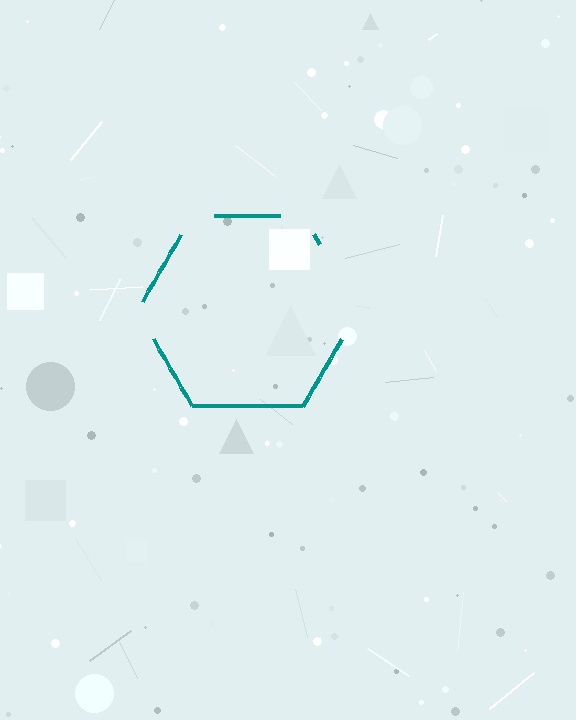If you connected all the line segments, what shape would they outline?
They would outline a hexagon.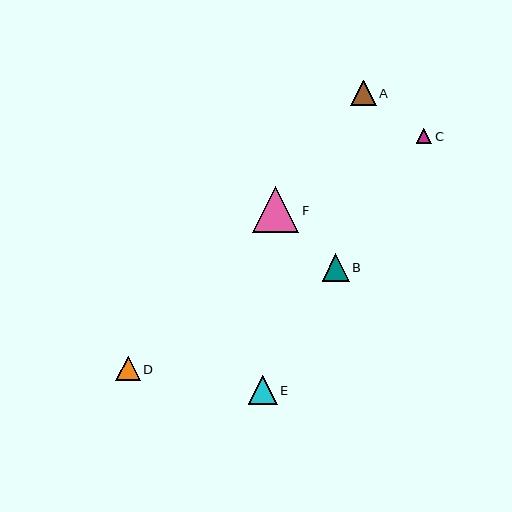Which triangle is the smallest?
Triangle C is the smallest with a size of approximately 16 pixels.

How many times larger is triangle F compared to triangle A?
Triangle F is approximately 1.8 times the size of triangle A.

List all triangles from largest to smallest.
From largest to smallest: F, E, B, A, D, C.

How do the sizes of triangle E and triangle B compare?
Triangle E and triangle B are approximately the same size.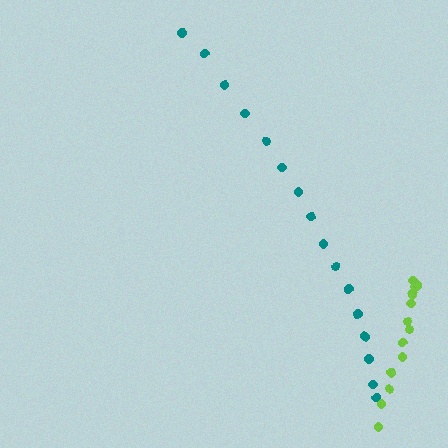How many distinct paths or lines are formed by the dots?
There are 2 distinct paths.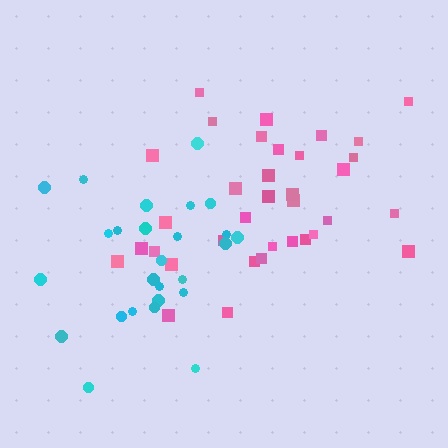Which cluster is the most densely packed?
Pink.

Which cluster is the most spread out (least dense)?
Cyan.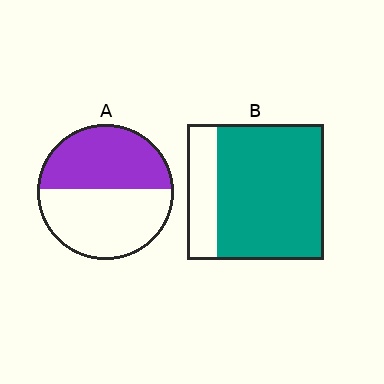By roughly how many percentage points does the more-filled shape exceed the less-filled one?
By roughly 30 percentage points (B over A).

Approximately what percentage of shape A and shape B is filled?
A is approximately 45% and B is approximately 80%.